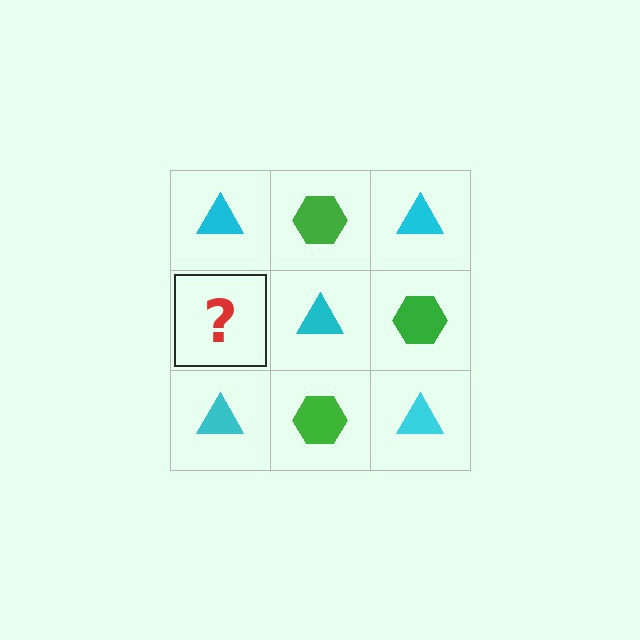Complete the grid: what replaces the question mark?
The question mark should be replaced with a green hexagon.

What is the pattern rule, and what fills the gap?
The rule is that it alternates cyan triangle and green hexagon in a checkerboard pattern. The gap should be filled with a green hexagon.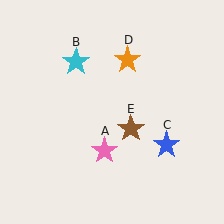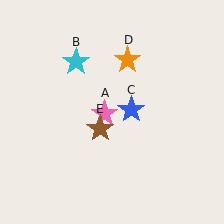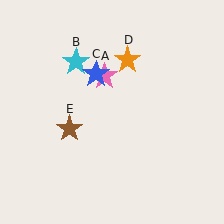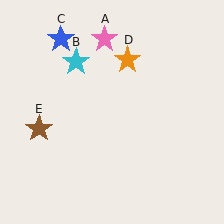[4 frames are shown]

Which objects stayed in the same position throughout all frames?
Cyan star (object B) and orange star (object D) remained stationary.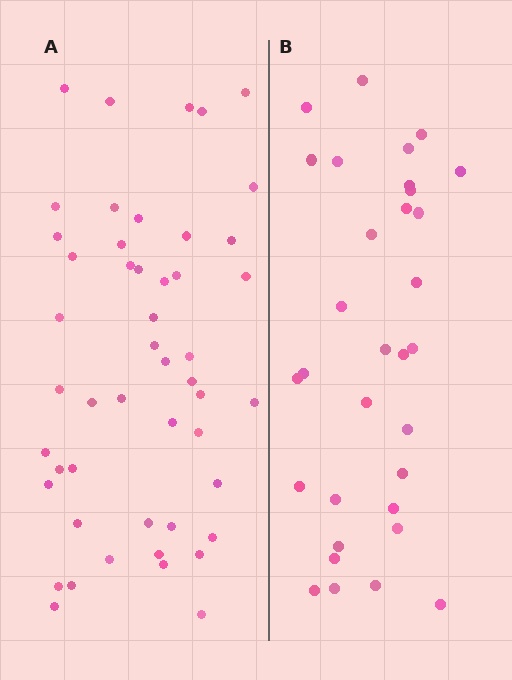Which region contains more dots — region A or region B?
Region A (the left region) has more dots.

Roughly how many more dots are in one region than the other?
Region A has approximately 15 more dots than region B.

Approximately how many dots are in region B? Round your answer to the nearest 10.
About 30 dots. (The exact count is 32, which rounds to 30.)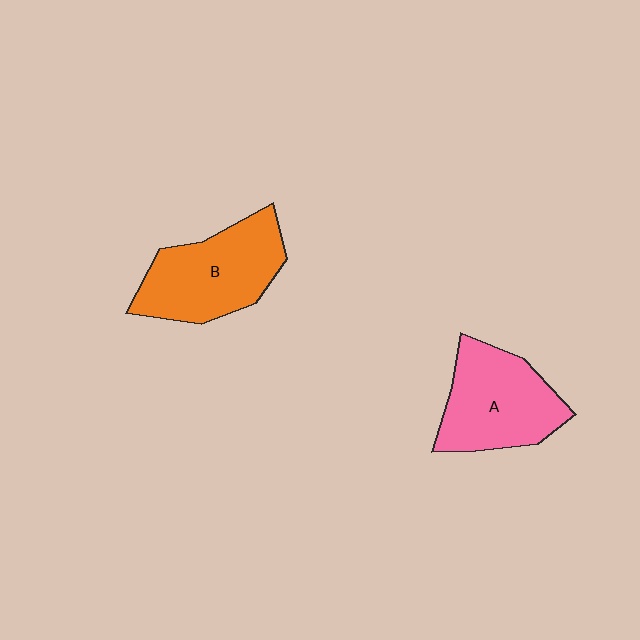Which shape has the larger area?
Shape B (orange).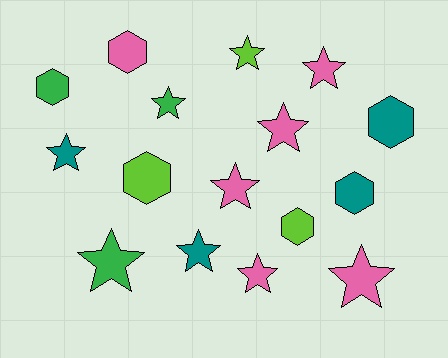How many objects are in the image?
There are 16 objects.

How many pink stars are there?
There are 5 pink stars.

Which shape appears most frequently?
Star, with 10 objects.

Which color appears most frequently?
Pink, with 6 objects.